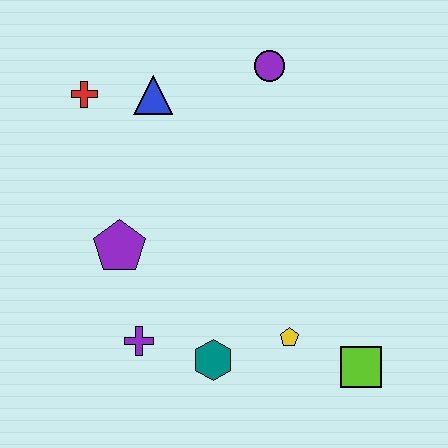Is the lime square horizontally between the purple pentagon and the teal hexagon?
No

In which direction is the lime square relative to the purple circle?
The lime square is below the purple circle.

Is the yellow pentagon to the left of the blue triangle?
No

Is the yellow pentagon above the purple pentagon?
No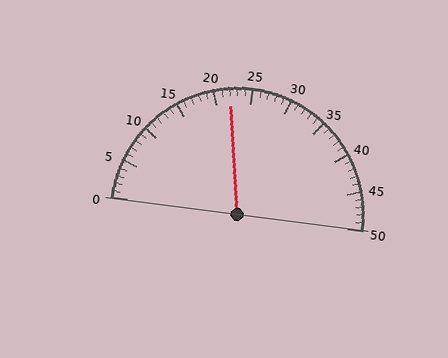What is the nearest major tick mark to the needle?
The nearest major tick mark is 20.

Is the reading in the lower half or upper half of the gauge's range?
The reading is in the lower half of the range (0 to 50).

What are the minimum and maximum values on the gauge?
The gauge ranges from 0 to 50.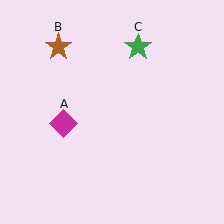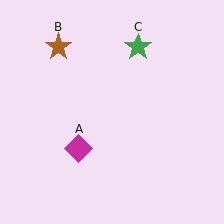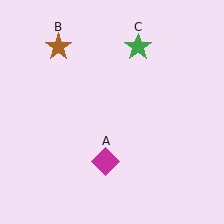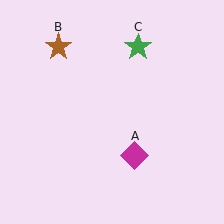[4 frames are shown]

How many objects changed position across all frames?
1 object changed position: magenta diamond (object A).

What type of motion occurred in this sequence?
The magenta diamond (object A) rotated counterclockwise around the center of the scene.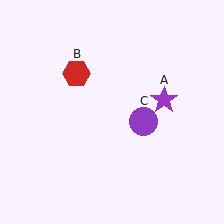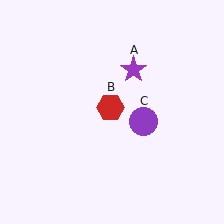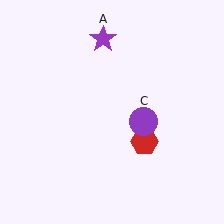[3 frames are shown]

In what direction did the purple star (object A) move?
The purple star (object A) moved up and to the left.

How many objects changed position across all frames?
2 objects changed position: purple star (object A), red hexagon (object B).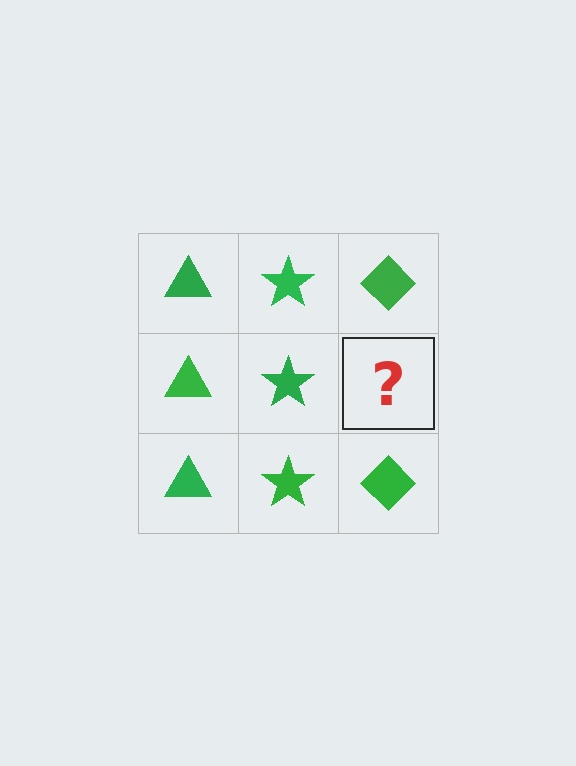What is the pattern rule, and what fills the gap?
The rule is that each column has a consistent shape. The gap should be filled with a green diamond.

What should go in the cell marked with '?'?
The missing cell should contain a green diamond.